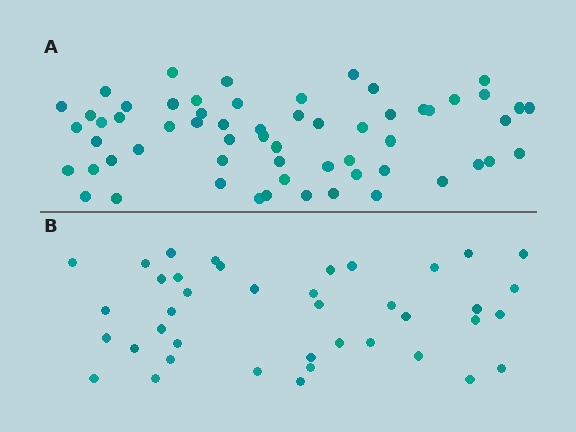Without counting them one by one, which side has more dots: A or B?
Region A (the top region) has more dots.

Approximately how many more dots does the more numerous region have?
Region A has approximately 20 more dots than region B.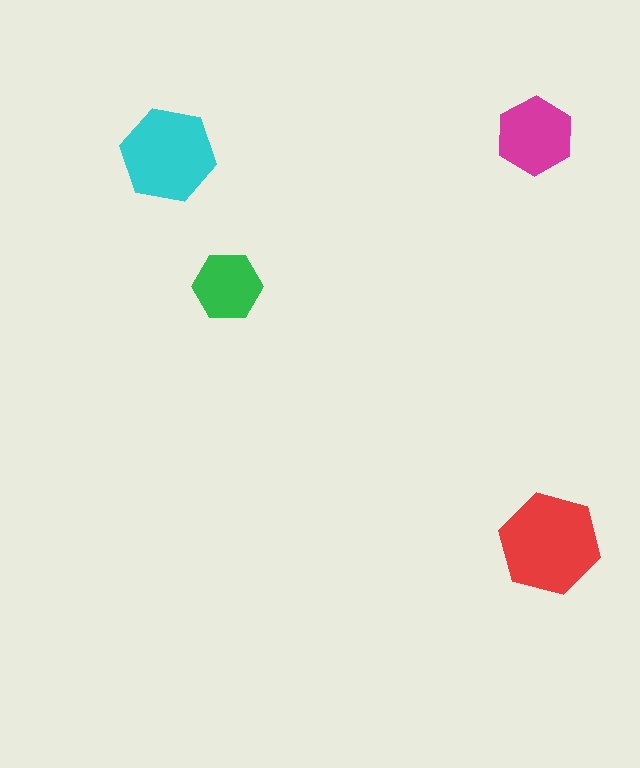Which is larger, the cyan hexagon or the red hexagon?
The red one.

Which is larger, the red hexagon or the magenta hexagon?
The red one.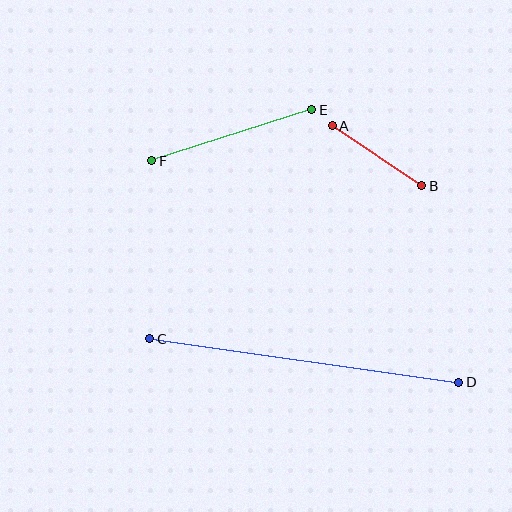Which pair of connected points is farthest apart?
Points C and D are farthest apart.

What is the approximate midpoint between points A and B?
The midpoint is at approximately (377, 156) pixels.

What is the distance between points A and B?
The distance is approximately 108 pixels.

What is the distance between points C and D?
The distance is approximately 312 pixels.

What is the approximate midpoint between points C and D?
The midpoint is at approximately (304, 361) pixels.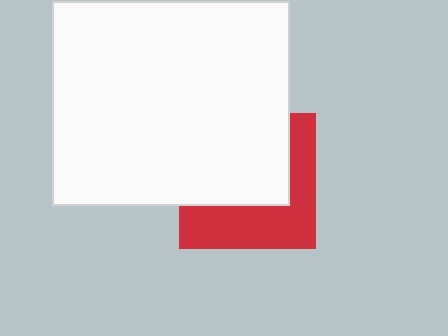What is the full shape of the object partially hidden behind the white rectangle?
The partially hidden object is a red square.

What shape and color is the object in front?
The object in front is a white rectangle.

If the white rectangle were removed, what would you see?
You would see the complete red square.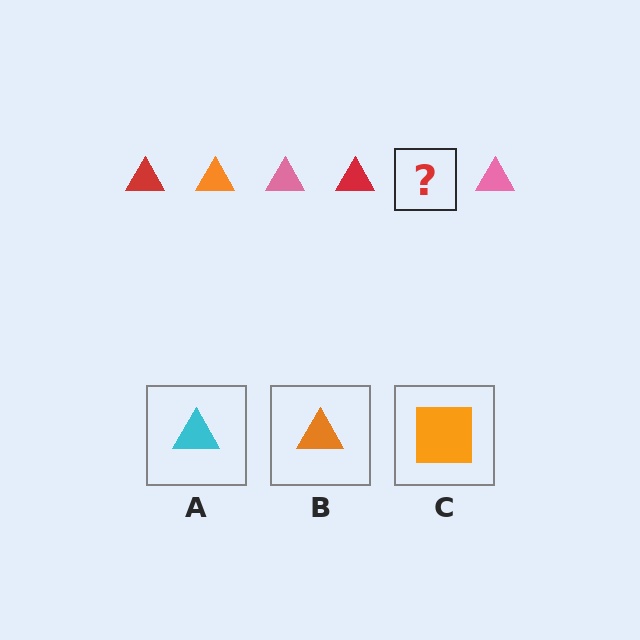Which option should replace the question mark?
Option B.